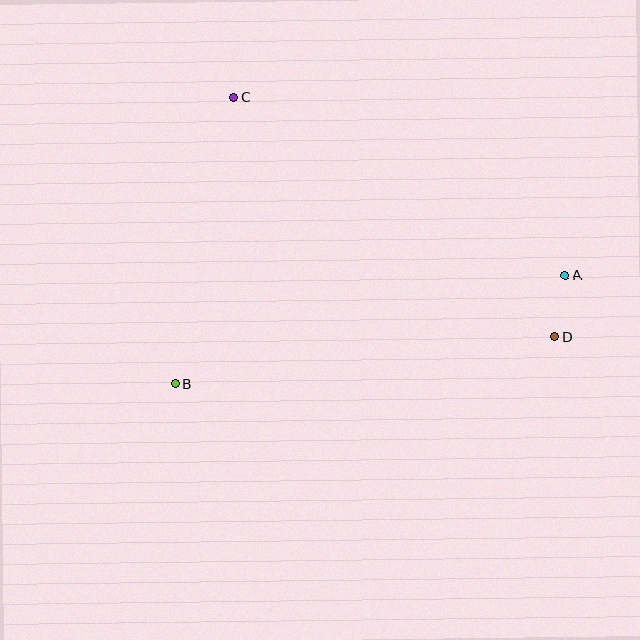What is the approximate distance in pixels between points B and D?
The distance between B and D is approximately 383 pixels.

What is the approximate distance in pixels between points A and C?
The distance between A and C is approximately 376 pixels.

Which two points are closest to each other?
Points A and D are closest to each other.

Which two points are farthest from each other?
Points A and B are farthest from each other.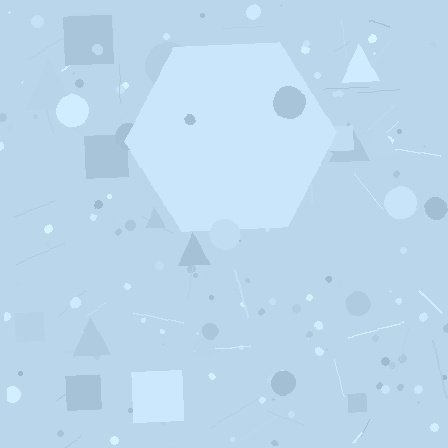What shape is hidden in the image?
A hexagon is hidden in the image.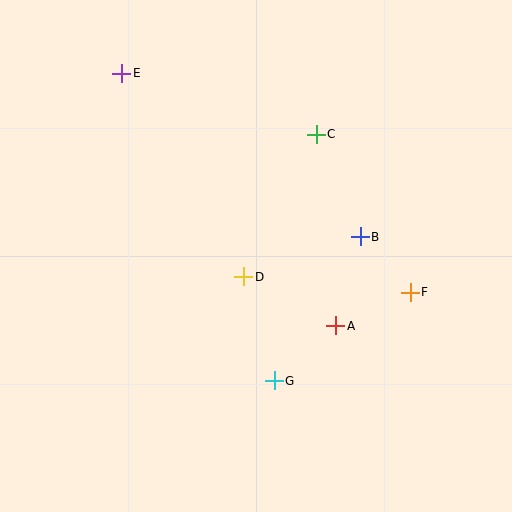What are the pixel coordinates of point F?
Point F is at (410, 292).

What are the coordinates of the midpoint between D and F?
The midpoint between D and F is at (327, 285).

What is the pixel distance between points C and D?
The distance between C and D is 160 pixels.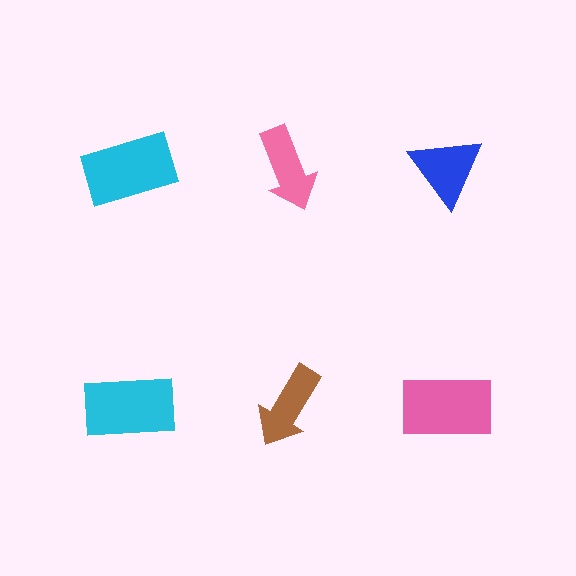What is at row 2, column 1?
A cyan rectangle.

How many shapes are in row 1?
3 shapes.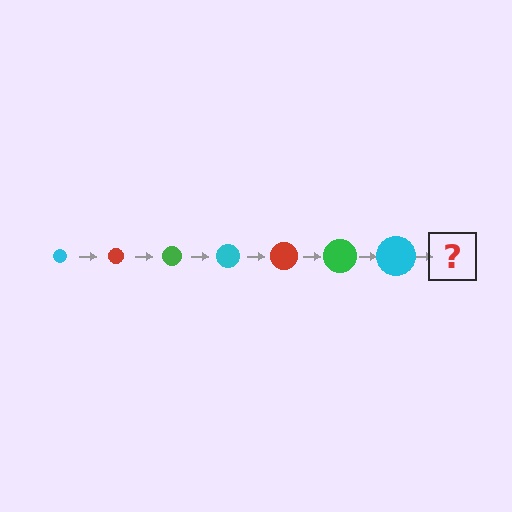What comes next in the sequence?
The next element should be a red circle, larger than the previous one.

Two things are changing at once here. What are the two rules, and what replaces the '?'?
The two rules are that the circle grows larger each step and the color cycles through cyan, red, and green. The '?' should be a red circle, larger than the previous one.